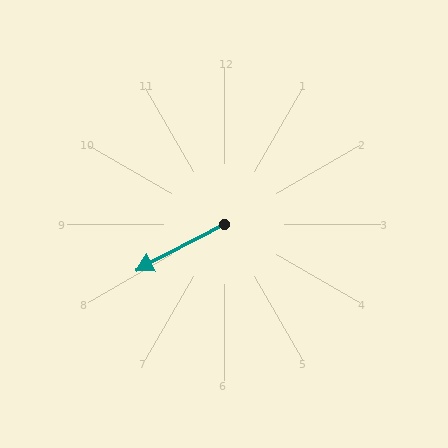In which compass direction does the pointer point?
Southwest.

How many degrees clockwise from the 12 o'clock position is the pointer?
Approximately 242 degrees.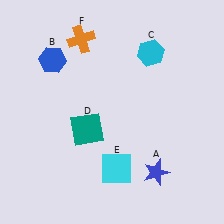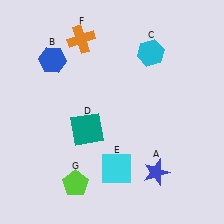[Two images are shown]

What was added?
A lime pentagon (G) was added in Image 2.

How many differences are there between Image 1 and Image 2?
There is 1 difference between the two images.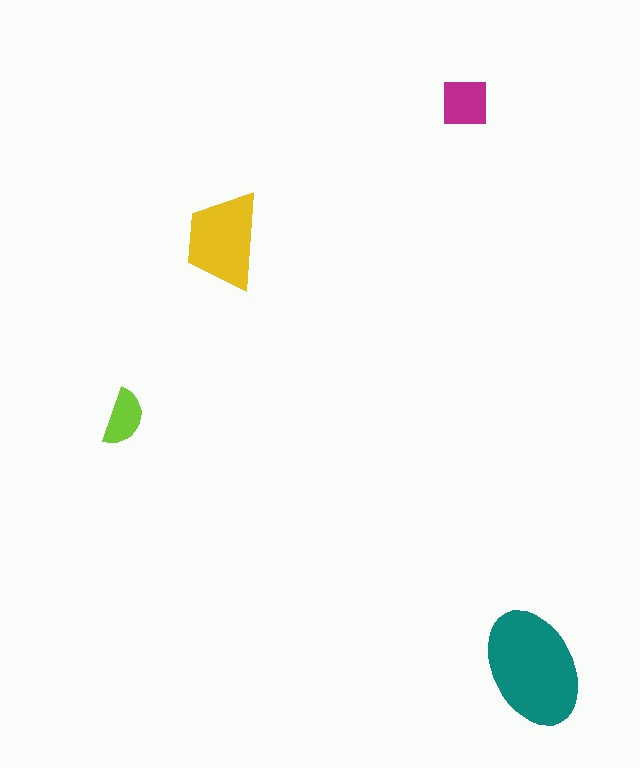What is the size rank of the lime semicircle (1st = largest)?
4th.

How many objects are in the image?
There are 4 objects in the image.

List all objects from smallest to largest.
The lime semicircle, the magenta square, the yellow trapezoid, the teal ellipse.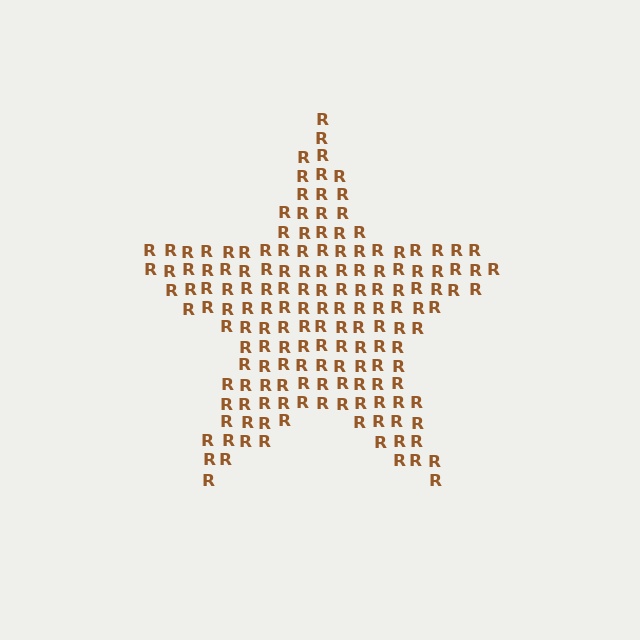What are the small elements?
The small elements are letter R's.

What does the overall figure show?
The overall figure shows a star.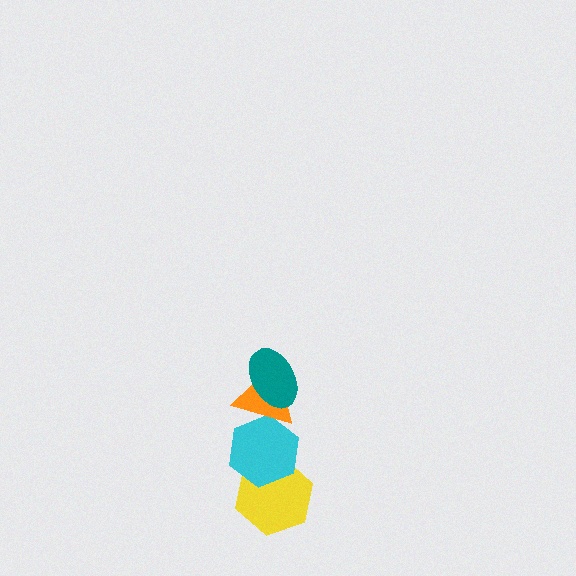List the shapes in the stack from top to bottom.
From top to bottom: the teal ellipse, the orange triangle, the cyan hexagon, the yellow hexagon.